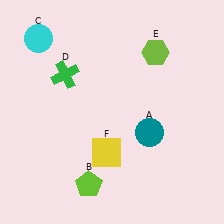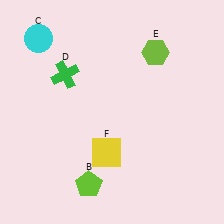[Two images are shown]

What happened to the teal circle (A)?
The teal circle (A) was removed in Image 2. It was in the bottom-right area of Image 1.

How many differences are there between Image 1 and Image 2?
There is 1 difference between the two images.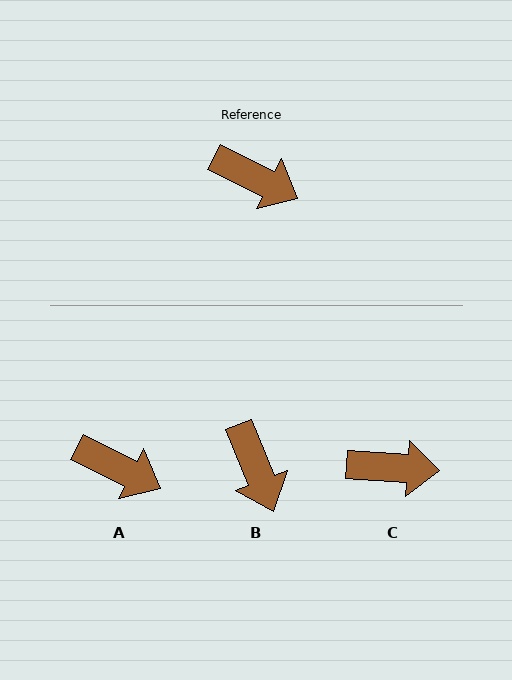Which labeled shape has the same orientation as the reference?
A.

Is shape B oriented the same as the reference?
No, it is off by about 42 degrees.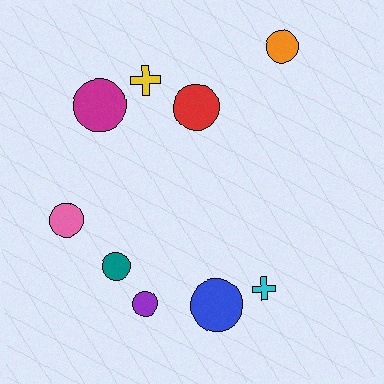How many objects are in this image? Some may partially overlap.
There are 9 objects.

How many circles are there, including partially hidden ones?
There are 7 circles.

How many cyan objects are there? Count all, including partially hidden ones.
There is 1 cyan object.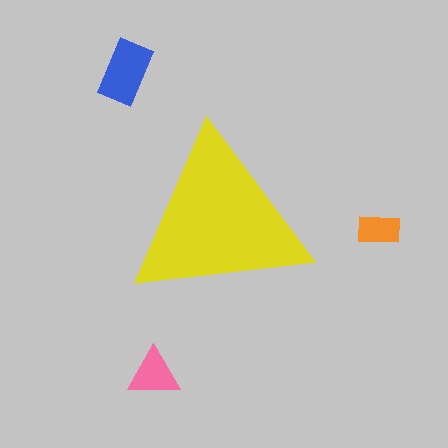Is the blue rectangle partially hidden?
No, the blue rectangle is fully visible.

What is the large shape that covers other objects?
A yellow triangle.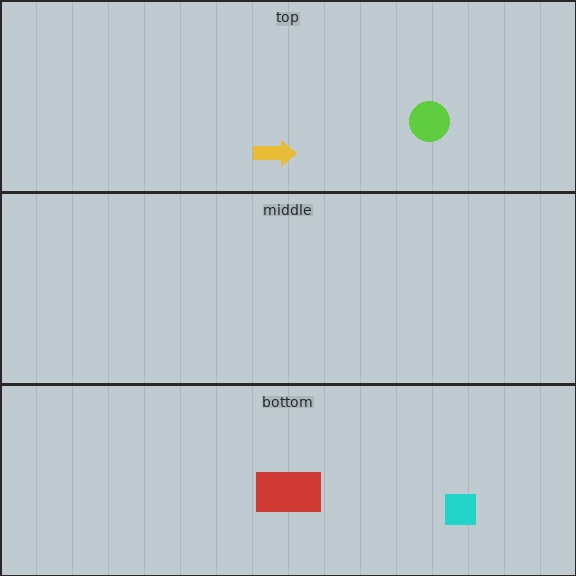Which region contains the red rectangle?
The bottom region.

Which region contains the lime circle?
The top region.